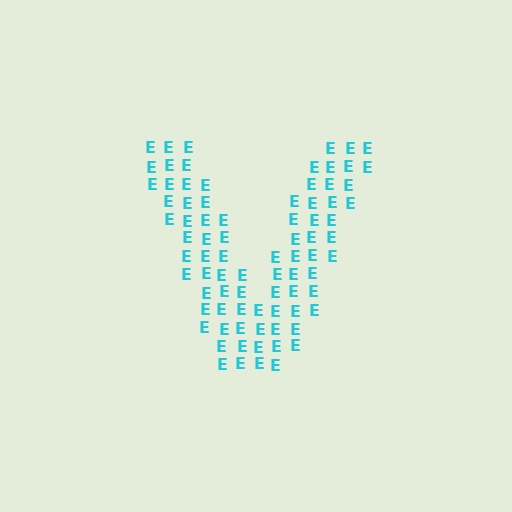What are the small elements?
The small elements are letter E's.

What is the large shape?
The large shape is the letter V.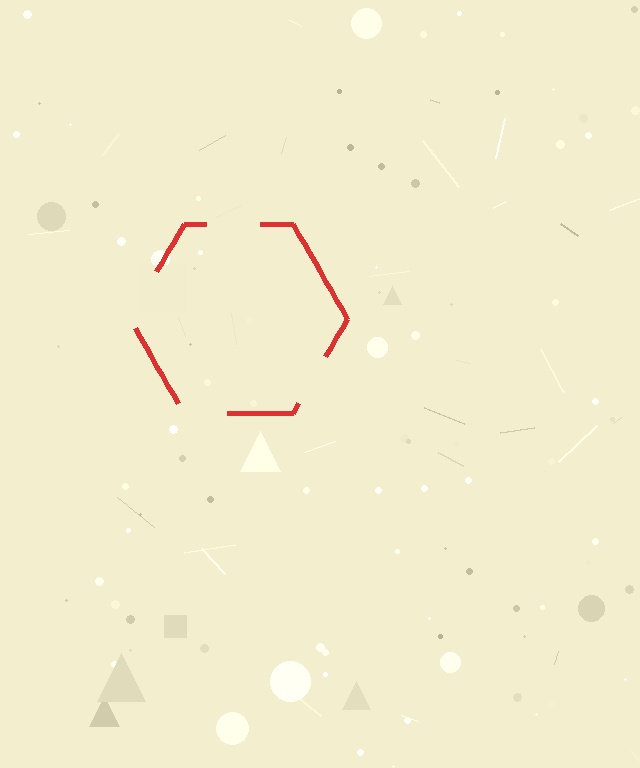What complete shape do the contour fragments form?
The contour fragments form a hexagon.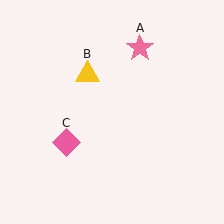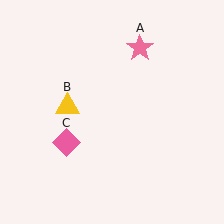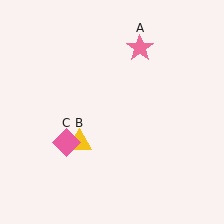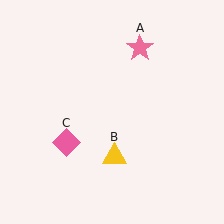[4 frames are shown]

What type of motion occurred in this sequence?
The yellow triangle (object B) rotated counterclockwise around the center of the scene.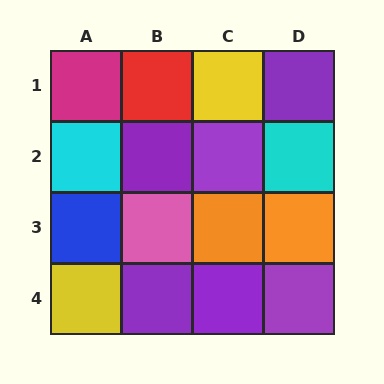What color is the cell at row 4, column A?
Yellow.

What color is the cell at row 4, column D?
Purple.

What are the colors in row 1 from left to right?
Magenta, red, yellow, purple.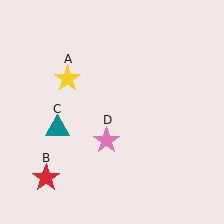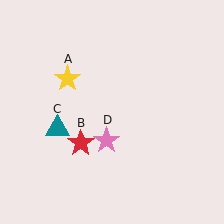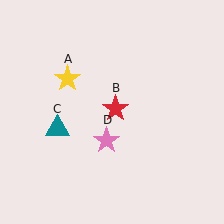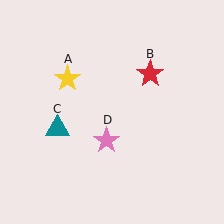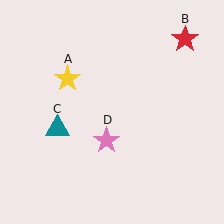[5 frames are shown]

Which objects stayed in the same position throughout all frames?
Yellow star (object A) and teal triangle (object C) and pink star (object D) remained stationary.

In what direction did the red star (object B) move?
The red star (object B) moved up and to the right.